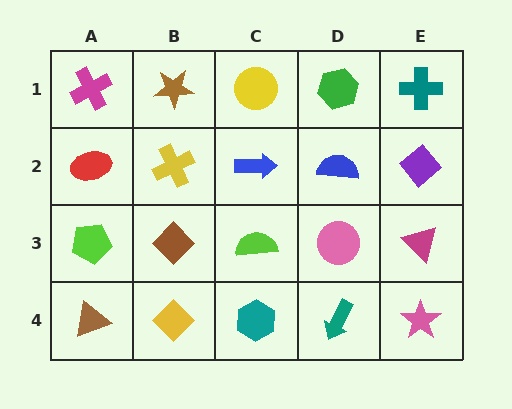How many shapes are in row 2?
5 shapes.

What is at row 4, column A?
A brown triangle.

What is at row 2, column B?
A yellow cross.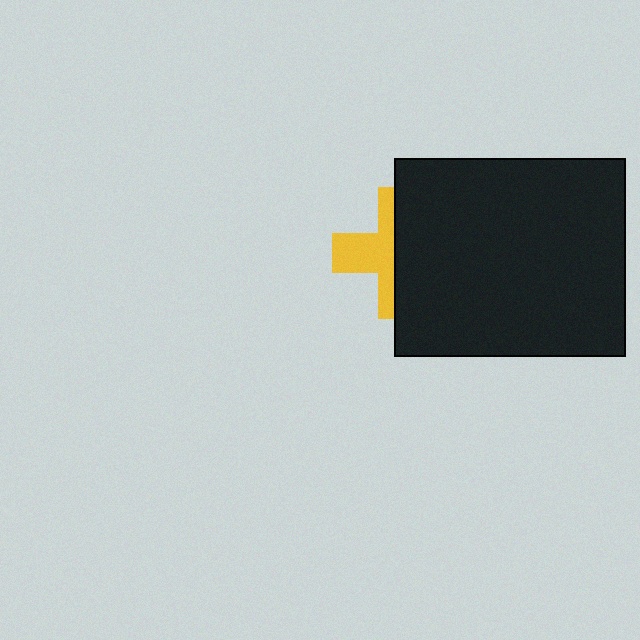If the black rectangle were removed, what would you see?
You would see the complete yellow cross.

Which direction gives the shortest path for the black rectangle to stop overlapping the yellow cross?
Moving right gives the shortest separation.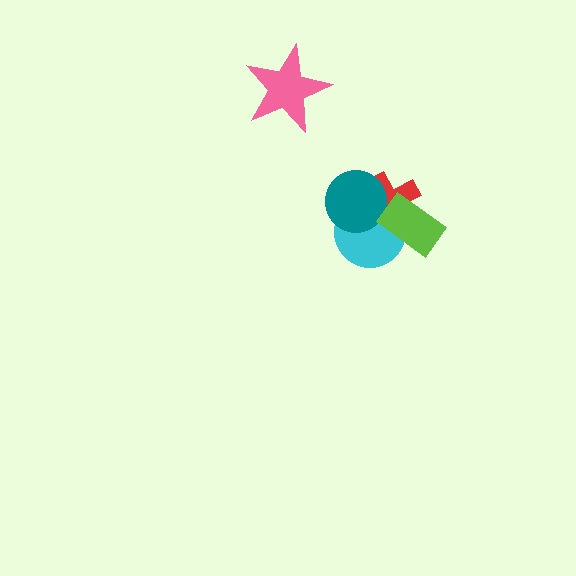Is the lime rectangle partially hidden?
No, no other shape covers it.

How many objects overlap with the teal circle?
2 objects overlap with the teal circle.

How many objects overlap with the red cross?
3 objects overlap with the red cross.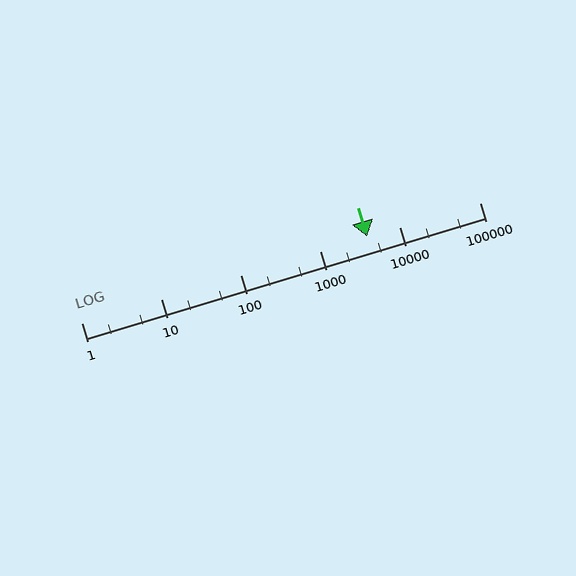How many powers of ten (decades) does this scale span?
The scale spans 5 decades, from 1 to 100000.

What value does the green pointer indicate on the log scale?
The pointer indicates approximately 3900.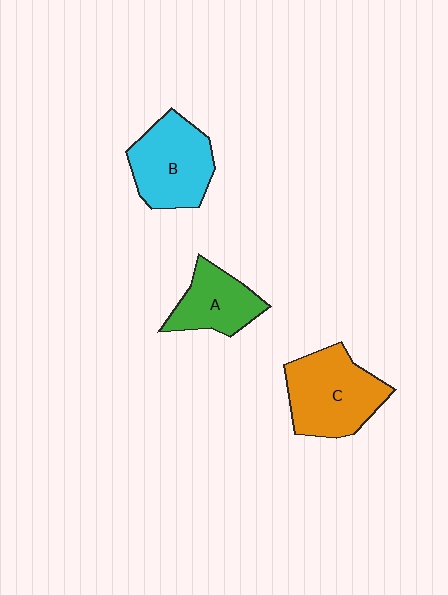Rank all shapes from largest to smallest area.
From largest to smallest: C (orange), B (cyan), A (green).